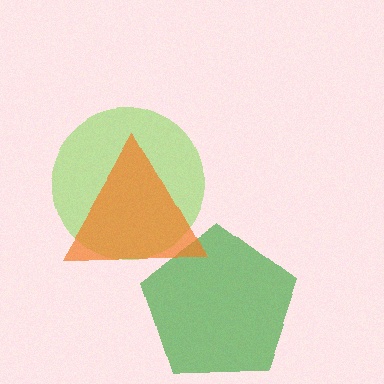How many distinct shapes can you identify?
There are 3 distinct shapes: a green pentagon, a lime circle, an orange triangle.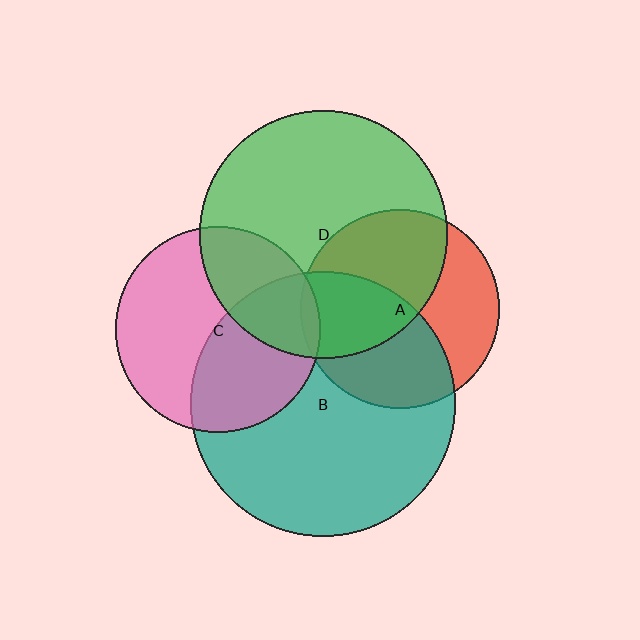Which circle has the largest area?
Circle B (teal).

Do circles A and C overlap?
Yes.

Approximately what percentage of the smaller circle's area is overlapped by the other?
Approximately 5%.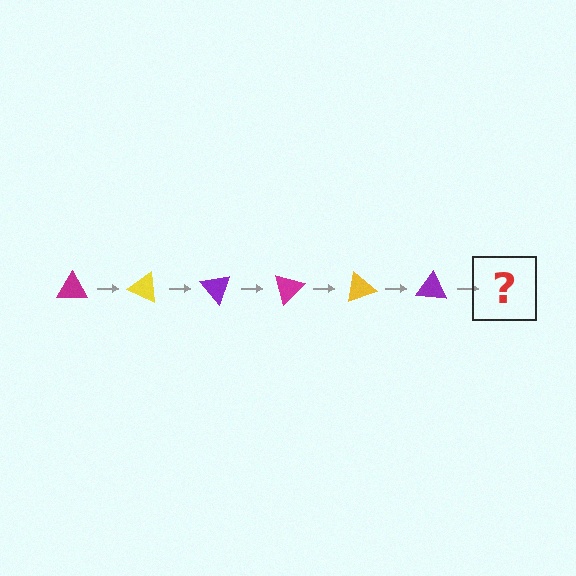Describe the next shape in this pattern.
It should be a magenta triangle, rotated 150 degrees from the start.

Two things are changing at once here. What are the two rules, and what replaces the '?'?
The two rules are that it rotates 25 degrees each step and the color cycles through magenta, yellow, and purple. The '?' should be a magenta triangle, rotated 150 degrees from the start.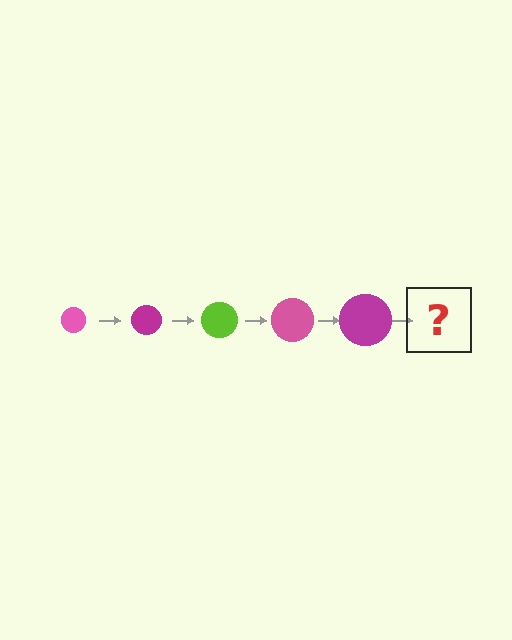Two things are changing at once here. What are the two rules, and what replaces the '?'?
The two rules are that the circle grows larger each step and the color cycles through pink, magenta, and lime. The '?' should be a lime circle, larger than the previous one.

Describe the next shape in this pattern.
It should be a lime circle, larger than the previous one.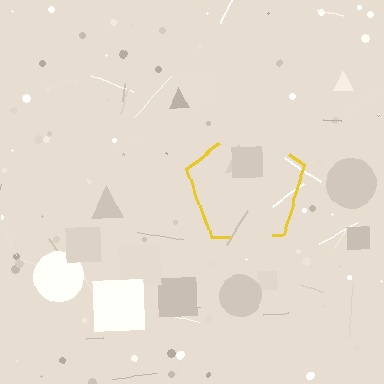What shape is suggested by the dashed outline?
The dashed outline suggests a pentagon.